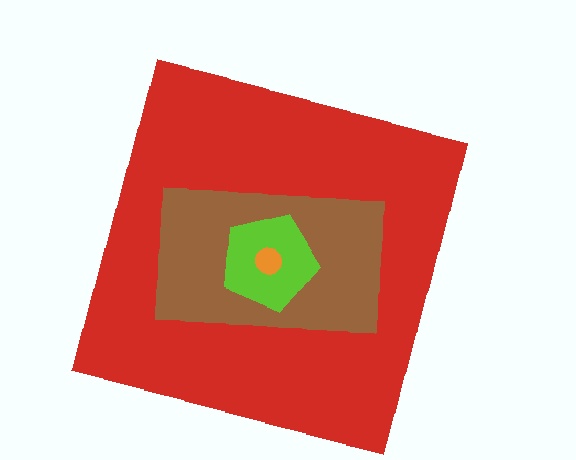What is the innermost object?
The orange circle.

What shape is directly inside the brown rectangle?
The lime pentagon.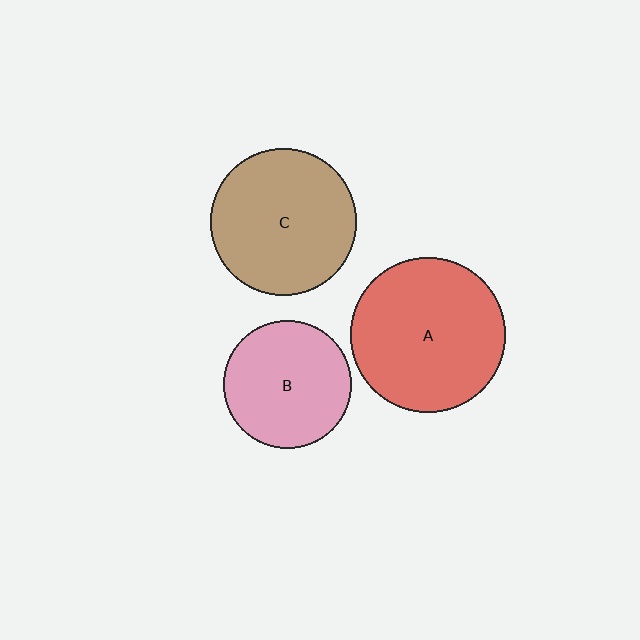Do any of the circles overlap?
No, none of the circles overlap.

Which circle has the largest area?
Circle A (red).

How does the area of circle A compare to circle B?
Approximately 1.5 times.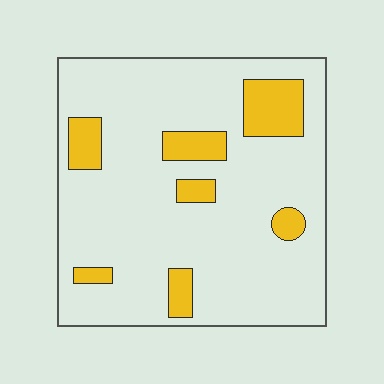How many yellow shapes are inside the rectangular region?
7.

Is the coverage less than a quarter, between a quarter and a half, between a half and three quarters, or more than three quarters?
Less than a quarter.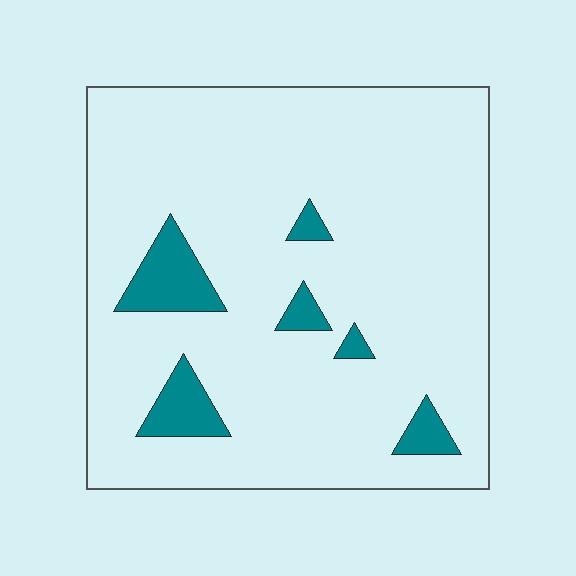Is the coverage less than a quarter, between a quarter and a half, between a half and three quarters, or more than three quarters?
Less than a quarter.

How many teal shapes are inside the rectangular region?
6.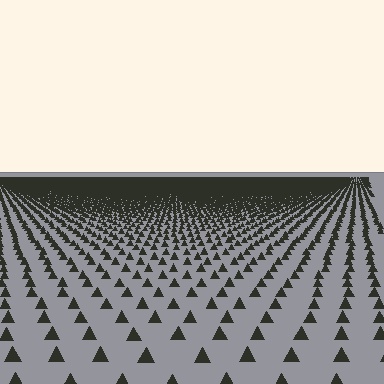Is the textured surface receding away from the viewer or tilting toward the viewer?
The surface is receding away from the viewer. Texture elements get smaller and denser toward the top.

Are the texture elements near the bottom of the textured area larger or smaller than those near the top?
Larger. Near the bottom, elements are closer to the viewer and appear at a bigger on-screen size.